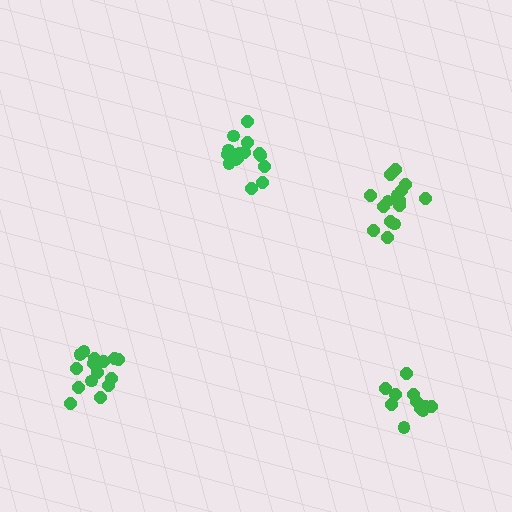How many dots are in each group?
Group 1: 15 dots, Group 2: 15 dots, Group 3: 16 dots, Group 4: 11 dots (57 total).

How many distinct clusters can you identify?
There are 4 distinct clusters.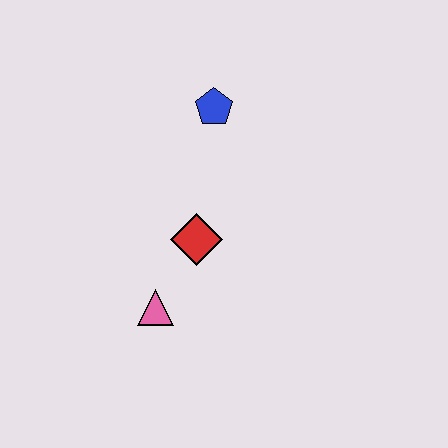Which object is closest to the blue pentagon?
The red diamond is closest to the blue pentagon.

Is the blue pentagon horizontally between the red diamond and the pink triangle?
No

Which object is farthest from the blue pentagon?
The pink triangle is farthest from the blue pentagon.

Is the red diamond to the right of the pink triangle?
Yes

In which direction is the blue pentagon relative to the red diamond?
The blue pentagon is above the red diamond.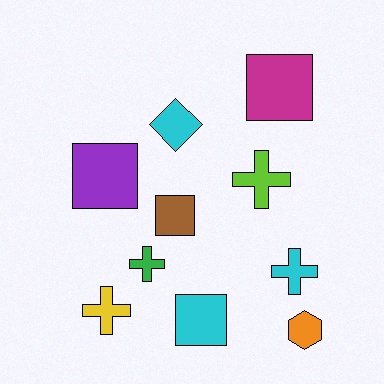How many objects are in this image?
There are 10 objects.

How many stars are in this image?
There are no stars.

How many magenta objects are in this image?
There is 1 magenta object.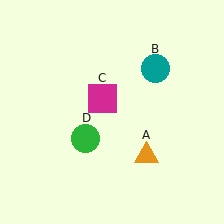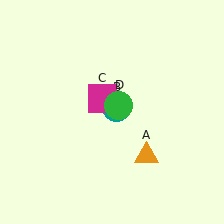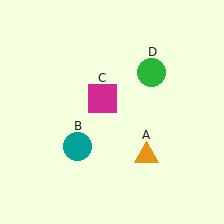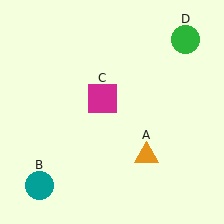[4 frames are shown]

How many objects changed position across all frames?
2 objects changed position: teal circle (object B), green circle (object D).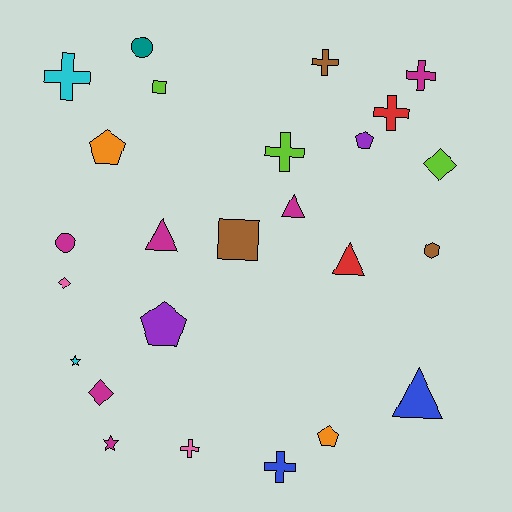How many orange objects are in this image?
There are 2 orange objects.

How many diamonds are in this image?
There are 3 diamonds.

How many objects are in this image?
There are 25 objects.